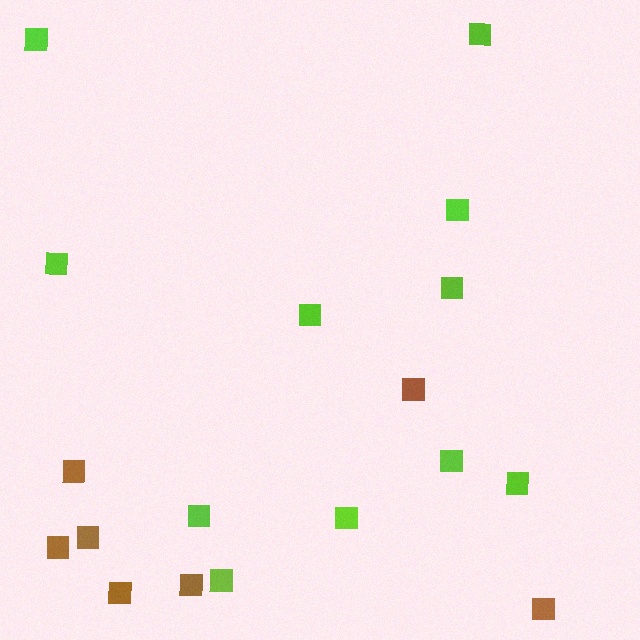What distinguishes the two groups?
There are 2 groups: one group of lime squares (11) and one group of brown squares (7).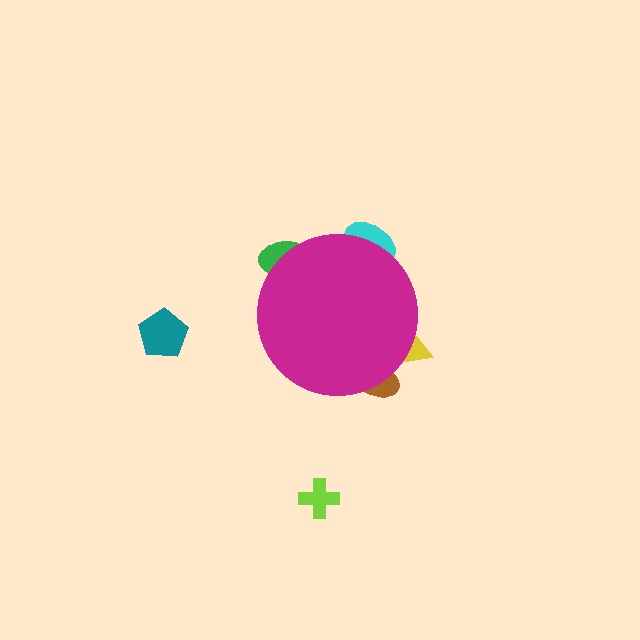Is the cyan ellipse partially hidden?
Yes, the cyan ellipse is partially hidden behind the magenta circle.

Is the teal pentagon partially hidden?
No, the teal pentagon is fully visible.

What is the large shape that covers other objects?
A magenta circle.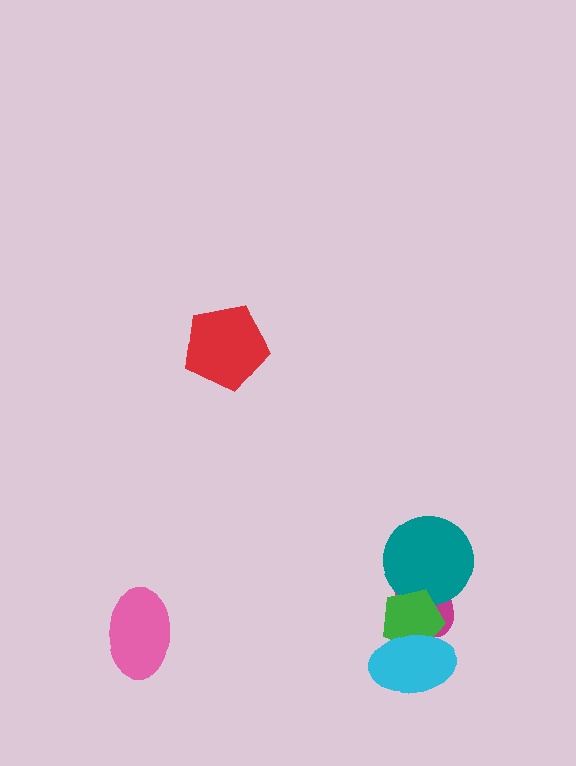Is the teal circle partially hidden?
Yes, it is partially covered by another shape.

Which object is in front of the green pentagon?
The cyan ellipse is in front of the green pentagon.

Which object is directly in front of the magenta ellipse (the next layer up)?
The teal circle is directly in front of the magenta ellipse.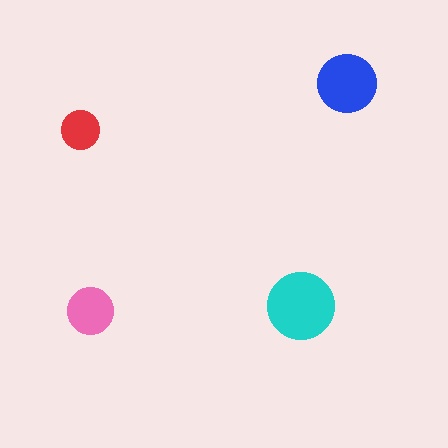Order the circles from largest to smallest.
the cyan one, the blue one, the pink one, the red one.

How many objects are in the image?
There are 4 objects in the image.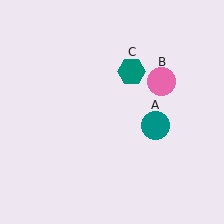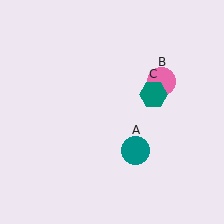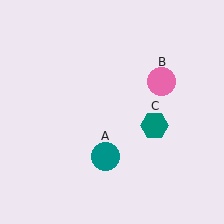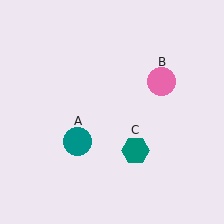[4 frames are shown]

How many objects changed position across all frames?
2 objects changed position: teal circle (object A), teal hexagon (object C).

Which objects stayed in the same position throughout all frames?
Pink circle (object B) remained stationary.